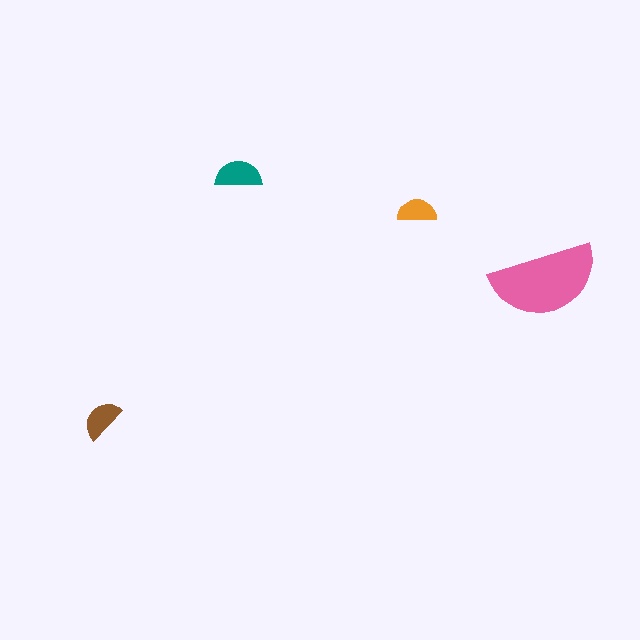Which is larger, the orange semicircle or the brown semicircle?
The brown one.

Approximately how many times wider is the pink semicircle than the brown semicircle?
About 2.5 times wider.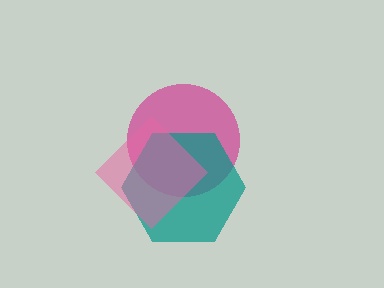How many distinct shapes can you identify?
There are 3 distinct shapes: a magenta circle, a teal hexagon, a pink diamond.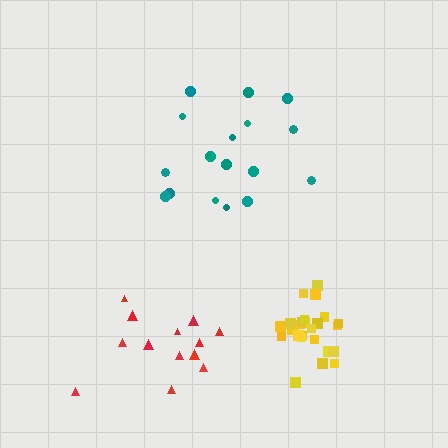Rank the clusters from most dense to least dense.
yellow, teal, red.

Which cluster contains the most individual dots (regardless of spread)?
Yellow (27).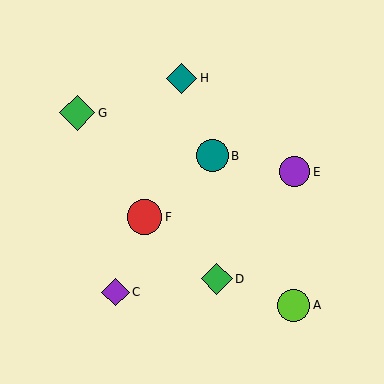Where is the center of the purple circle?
The center of the purple circle is at (295, 172).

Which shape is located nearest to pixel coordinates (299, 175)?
The purple circle (labeled E) at (295, 172) is nearest to that location.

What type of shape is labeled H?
Shape H is a teal diamond.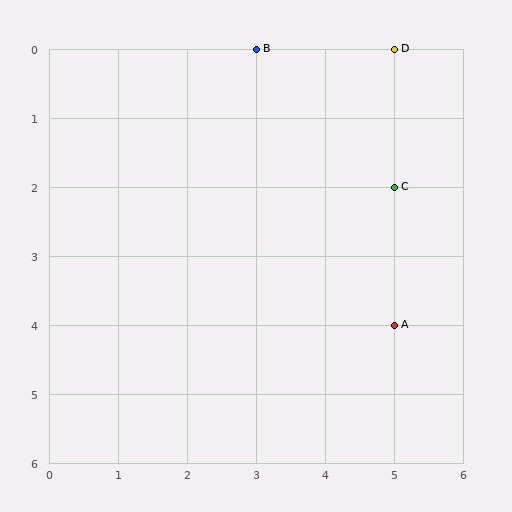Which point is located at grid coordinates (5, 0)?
Point D is at (5, 0).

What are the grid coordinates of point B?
Point B is at grid coordinates (3, 0).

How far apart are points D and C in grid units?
Points D and C are 2 rows apart.